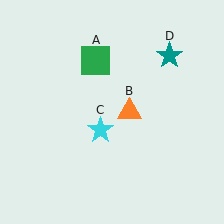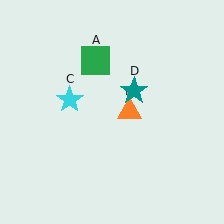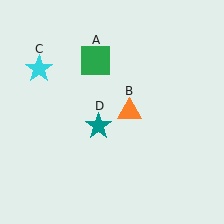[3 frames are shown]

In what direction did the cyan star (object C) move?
The cyan star (object C) moved up and to the left.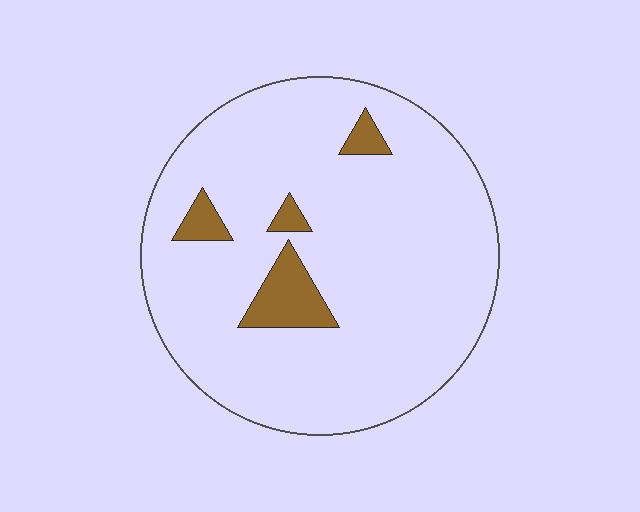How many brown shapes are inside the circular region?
4.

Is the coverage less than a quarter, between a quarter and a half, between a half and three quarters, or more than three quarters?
Less than a quarter.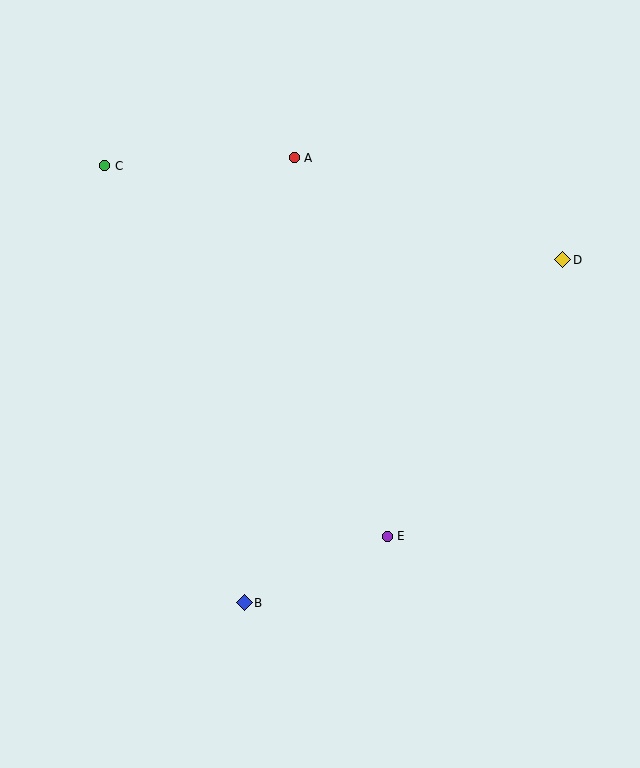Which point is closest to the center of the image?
Point E at (387, 536) is closest to the center.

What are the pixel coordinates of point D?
Point D is at (563, 260).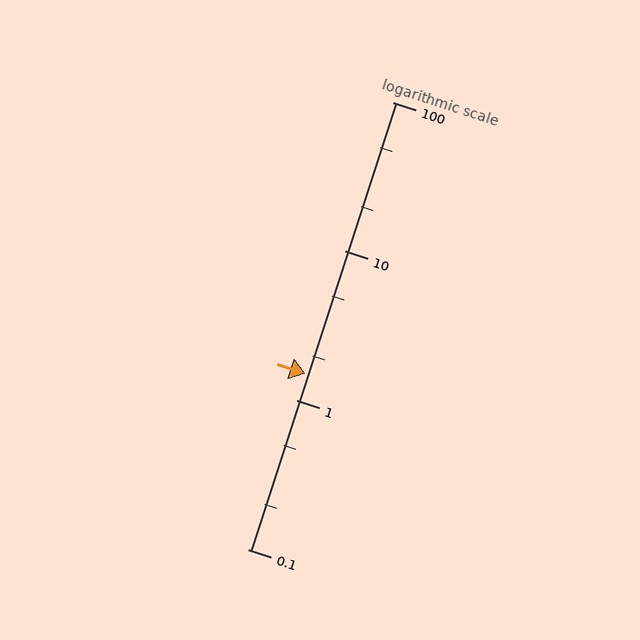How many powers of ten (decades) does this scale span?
The scale spans 3 decades, from 0.1 to 100.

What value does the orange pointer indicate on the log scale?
The pointer indicates approximately 1.5.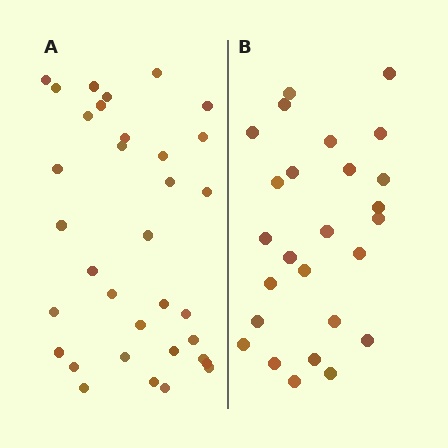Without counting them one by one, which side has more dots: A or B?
Region A (the left region) has more dots.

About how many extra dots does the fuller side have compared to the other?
Region A has roughly 8 or so more dots than region B.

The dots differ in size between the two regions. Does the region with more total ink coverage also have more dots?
No. Region B has more total ink coverage because its dots are larger, but region A actually contains more individual dots. Total area can be misleading — the number of items is what matters here.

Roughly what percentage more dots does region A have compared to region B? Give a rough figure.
About 30% more.